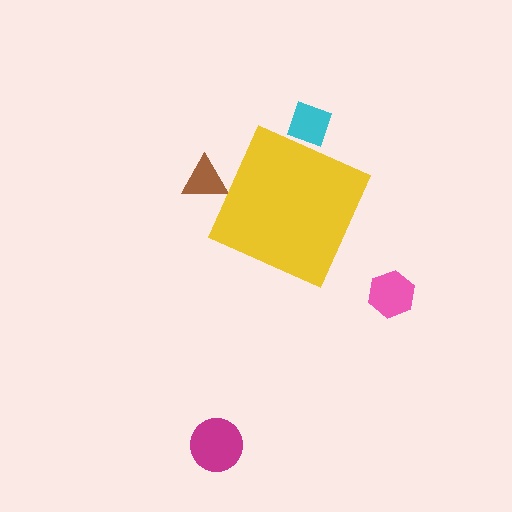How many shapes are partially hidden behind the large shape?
2 shapes are partially hidden.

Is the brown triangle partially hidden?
Yes, the brown triangle is partially hidden behind the yellow diamond.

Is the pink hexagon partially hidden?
No, the pink hexagon is fully visible.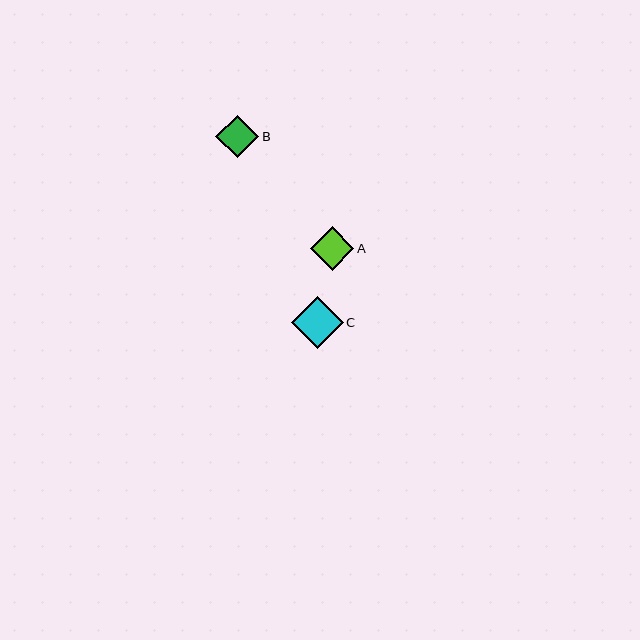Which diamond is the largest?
Diamond C is the largest with a size of approximately 51 pixels.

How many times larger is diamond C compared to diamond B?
Diamond C is approximately 1.2 times the size of diamond B.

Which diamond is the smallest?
Diamond B is the smallest with a size of approximately 43 pixels.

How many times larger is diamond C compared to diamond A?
Diamond C is approximately 1.2 times the size of diamond A.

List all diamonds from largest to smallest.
From largest to smallest: C, A, B.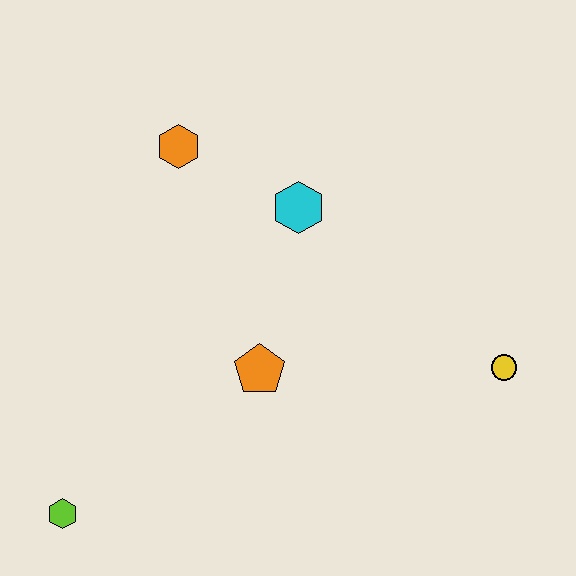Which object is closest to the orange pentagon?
The cyan hexagon is closest to the orange pentagon.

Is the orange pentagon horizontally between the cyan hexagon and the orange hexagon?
Yes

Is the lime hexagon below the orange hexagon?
Yes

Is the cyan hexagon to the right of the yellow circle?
No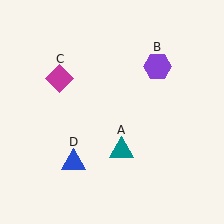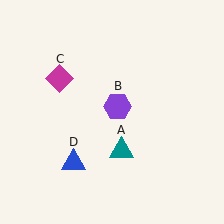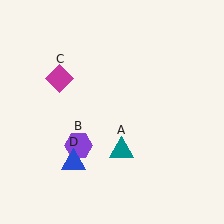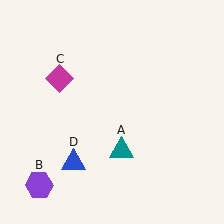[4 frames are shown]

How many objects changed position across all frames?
1 object changed position: purple hexagon (object B).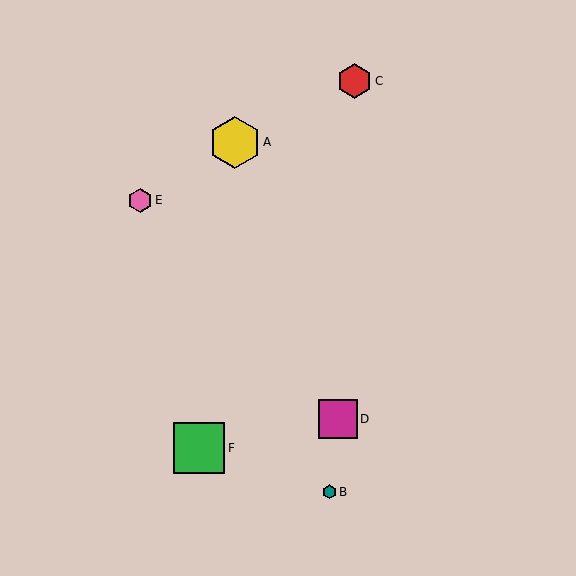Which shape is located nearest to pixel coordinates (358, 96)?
The red hexagon (labeled C) at (354, 81) is nearest to that location.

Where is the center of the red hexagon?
The center of the red hexagon is at (354, 81).